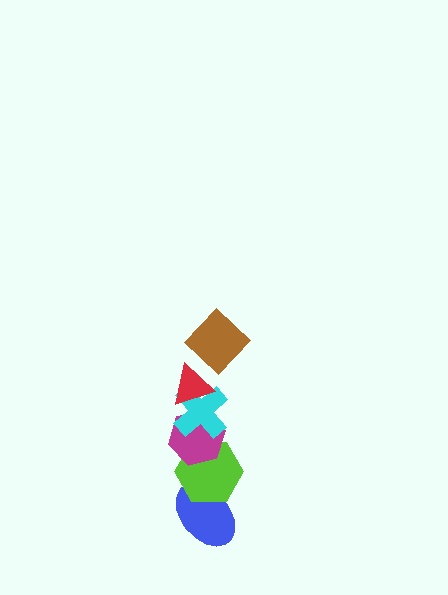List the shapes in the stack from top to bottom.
From top to bottom: the brown diamond, the red triangle, the cyan cross, the magenta hexagon, the lime hexagon, the blue ellipse.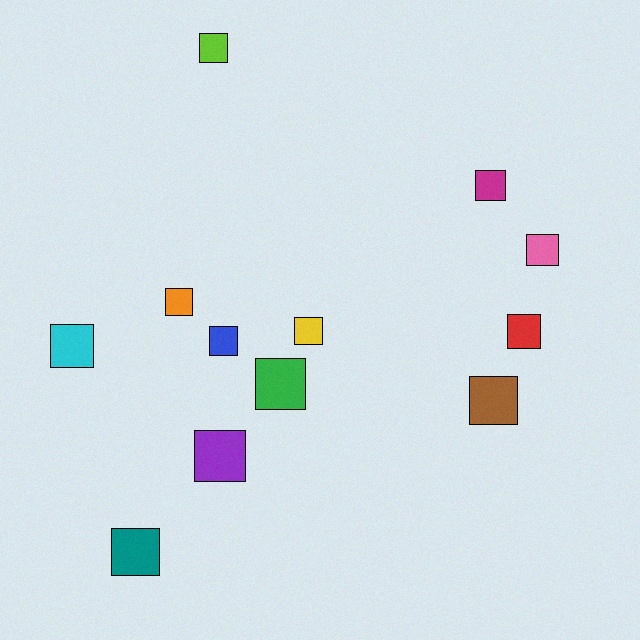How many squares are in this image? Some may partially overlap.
There are 12 squares.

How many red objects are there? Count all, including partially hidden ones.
There is 1 red object.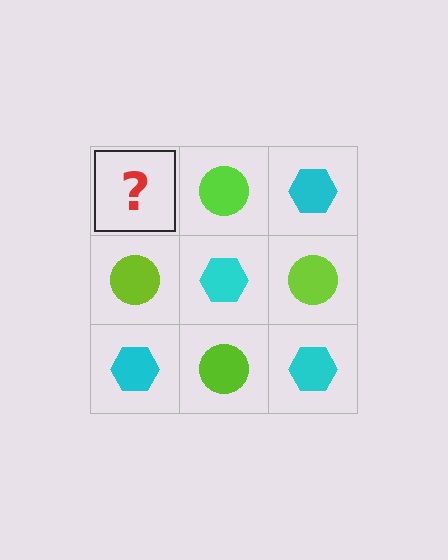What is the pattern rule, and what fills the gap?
The rule is that it alternates cyan hexagon and lime circle in a checkerboard pattern. The gap should be filled with a cyan hexagon.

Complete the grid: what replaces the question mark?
The question mark should be replaced with a cyan hexagon.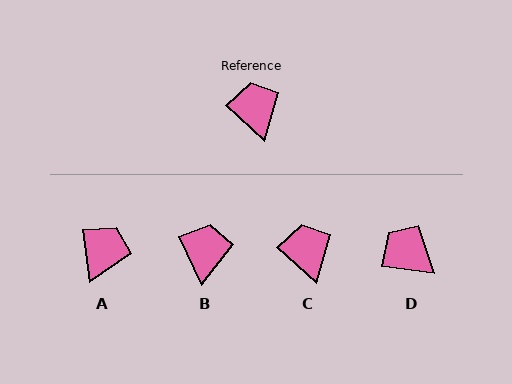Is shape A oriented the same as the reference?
No, it is off by about 40 degrees.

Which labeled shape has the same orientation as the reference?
C.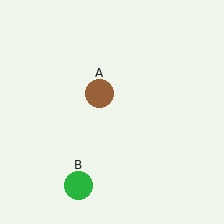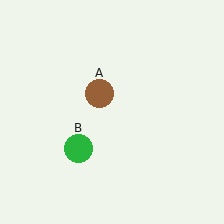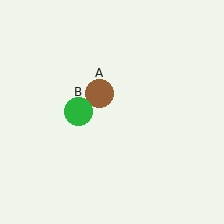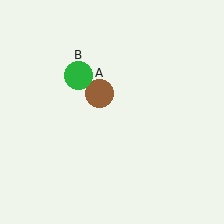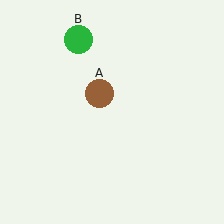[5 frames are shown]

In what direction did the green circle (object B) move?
The green circle (object B) moved up.